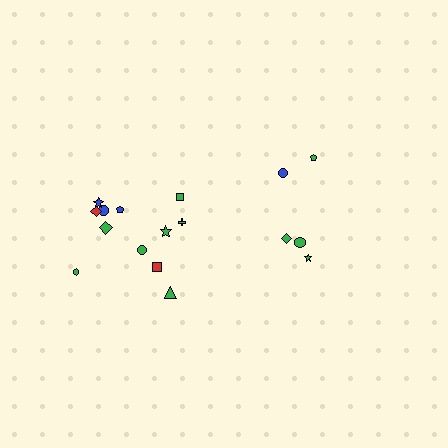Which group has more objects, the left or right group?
The left group.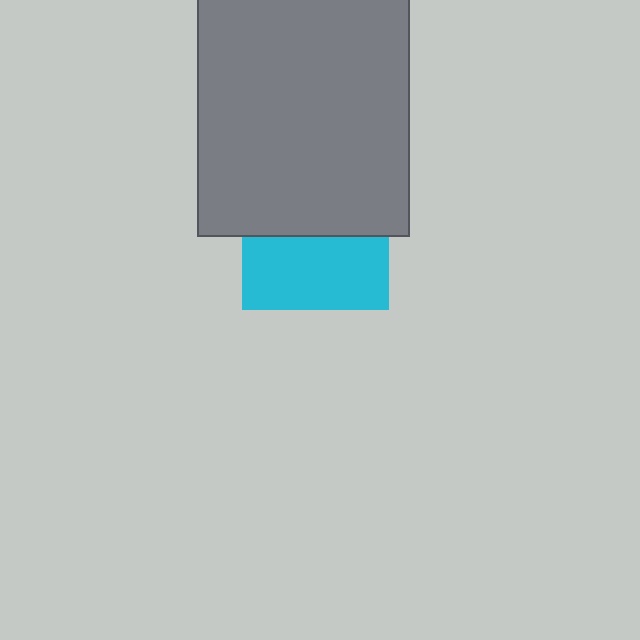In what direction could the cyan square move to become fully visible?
The cyan square could move down. That would shift it out from behind the gray rectangle entirely.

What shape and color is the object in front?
The object in front is a gray rectangle.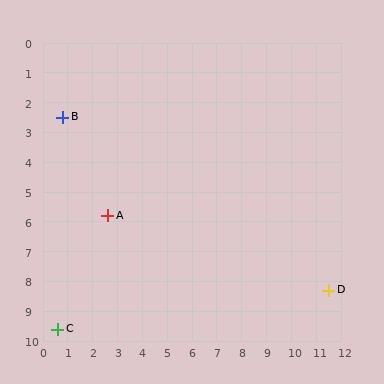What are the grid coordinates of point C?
Point C is at approximately (0.6, 9.6).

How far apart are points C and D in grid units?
Points C and D are about 11.0 grid units apart.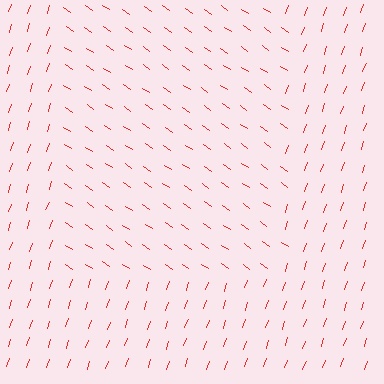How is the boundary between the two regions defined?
The boundary is defined purely by a change in line orientation (approximately 75 degrees difference). All lines are the same color and thickness.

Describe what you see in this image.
The image is filled with small red line segments. A rectangle region in the image has lines oriented differently from the surrounding lines, creating a visible texture boundary.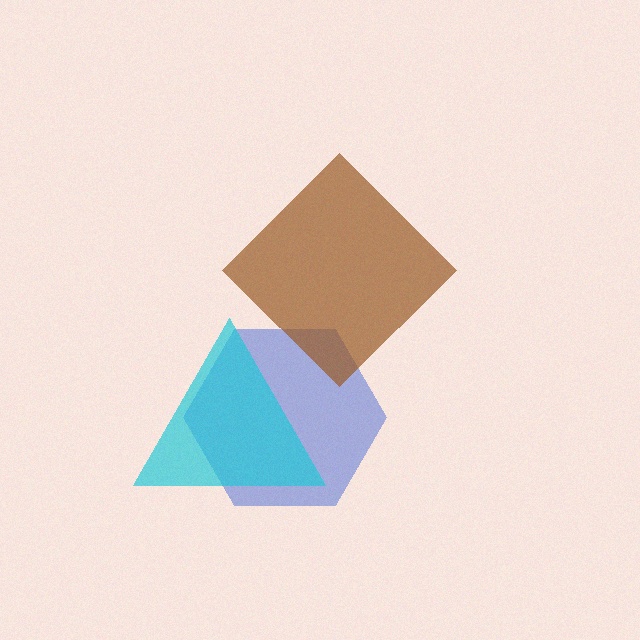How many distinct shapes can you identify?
There are 3 distinct shapes: a blue hexagon, a brown diamond, a cyan triangle.